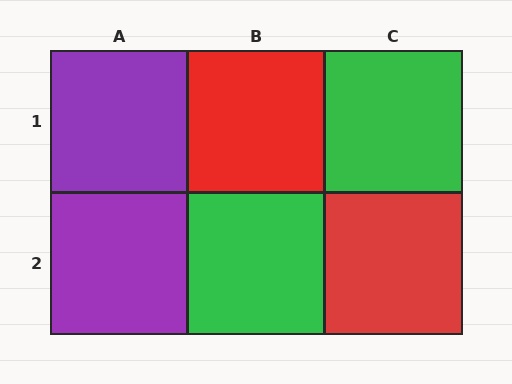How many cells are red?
2 cells are red.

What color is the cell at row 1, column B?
Red.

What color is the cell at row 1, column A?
Purple.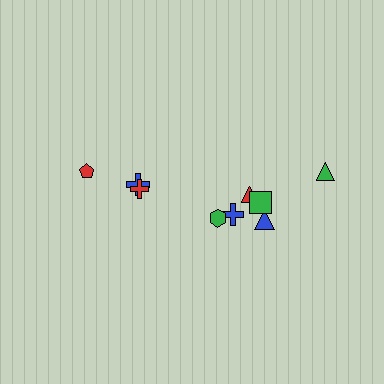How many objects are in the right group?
There are 6 objects.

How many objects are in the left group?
There are 3 objects.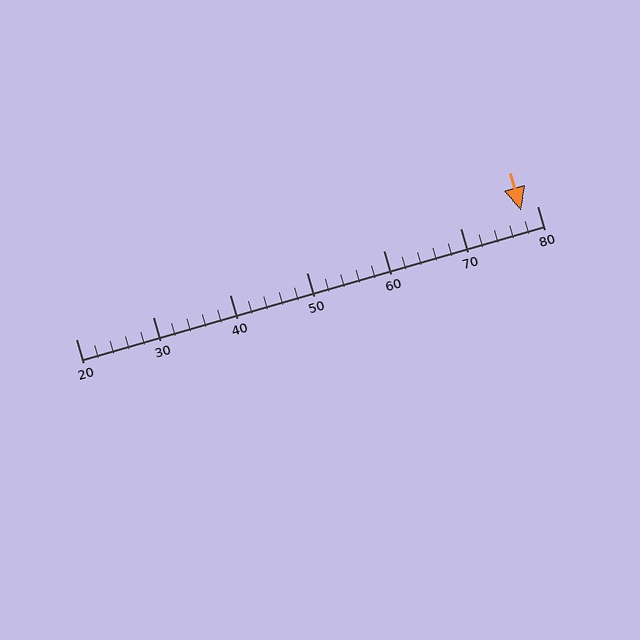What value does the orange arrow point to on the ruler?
The orange arrow points to approximately 78.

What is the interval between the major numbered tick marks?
The major tick marks are spaced 10 units apart.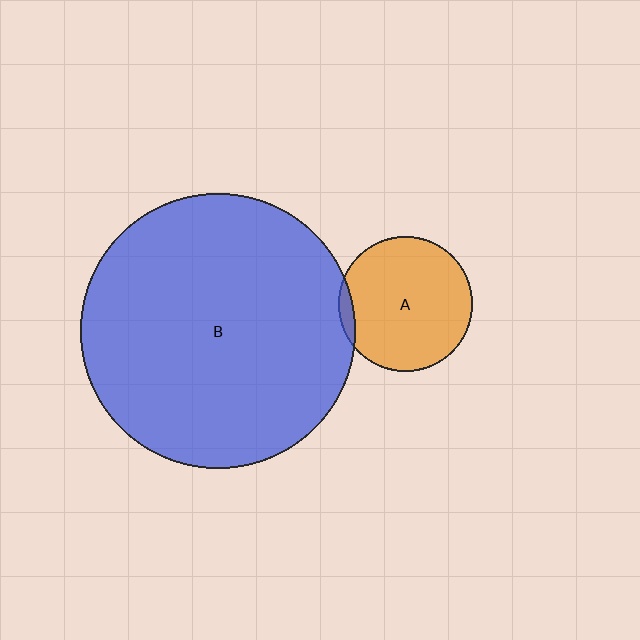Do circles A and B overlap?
Yes.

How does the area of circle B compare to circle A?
Approximately 4.2 times.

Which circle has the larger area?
Circle B (blue).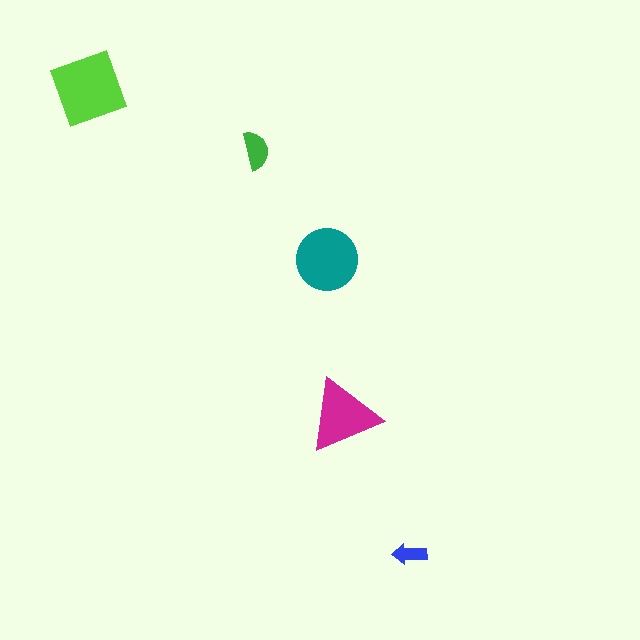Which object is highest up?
The lime diamond is topmost.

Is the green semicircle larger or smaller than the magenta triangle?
Smaller.